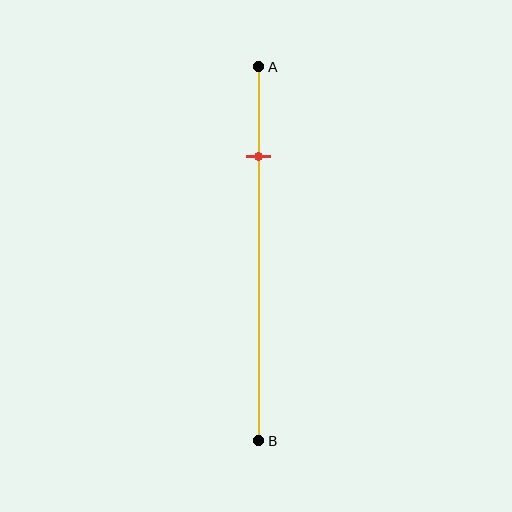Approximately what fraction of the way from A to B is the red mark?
The red mark is approximately 25% of the way from A to B.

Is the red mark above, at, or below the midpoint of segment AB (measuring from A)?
The red mark is above the midpoint of segment AB.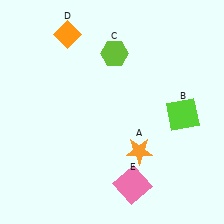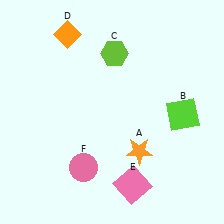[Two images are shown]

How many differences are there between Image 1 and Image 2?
There is 1 difference between the two images.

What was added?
A pink circle (F) was added in Image 2.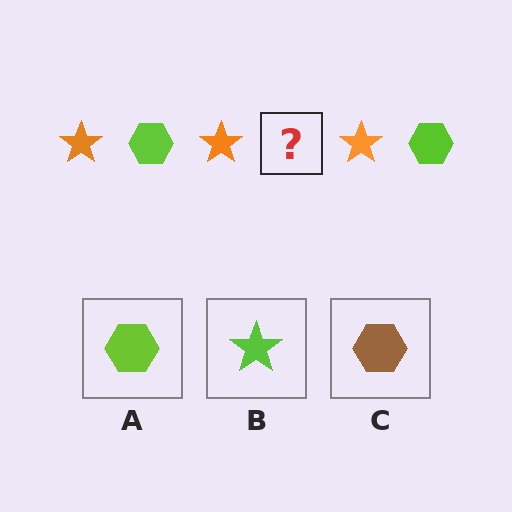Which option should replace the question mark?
Option A.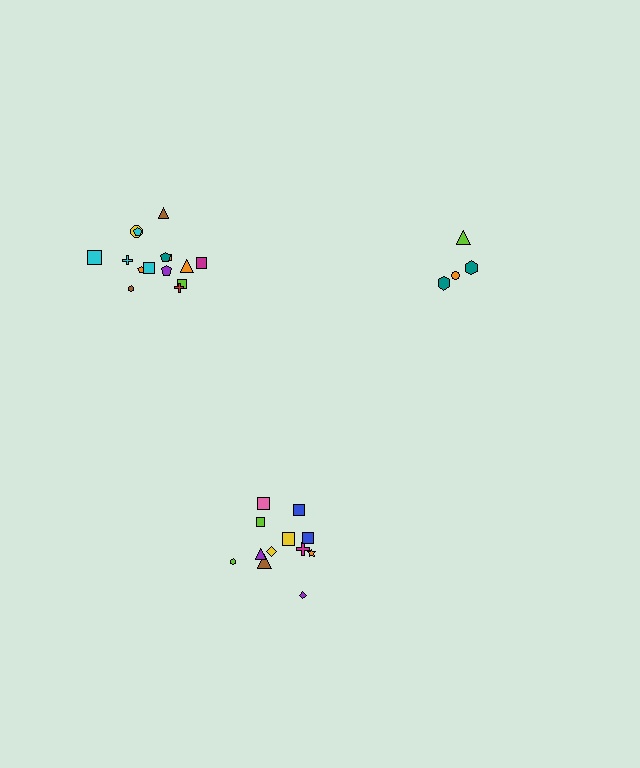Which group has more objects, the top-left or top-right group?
The top-left group.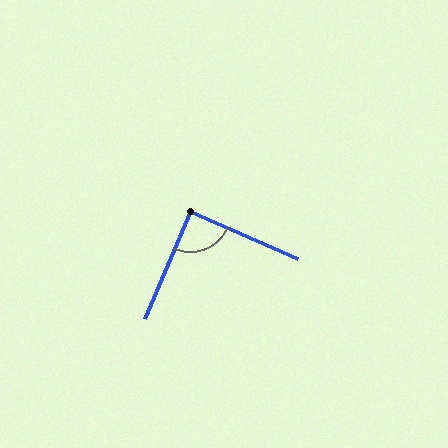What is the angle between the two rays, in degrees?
Approximately 89 degrees.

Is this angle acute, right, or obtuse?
It is approximately a right angle.